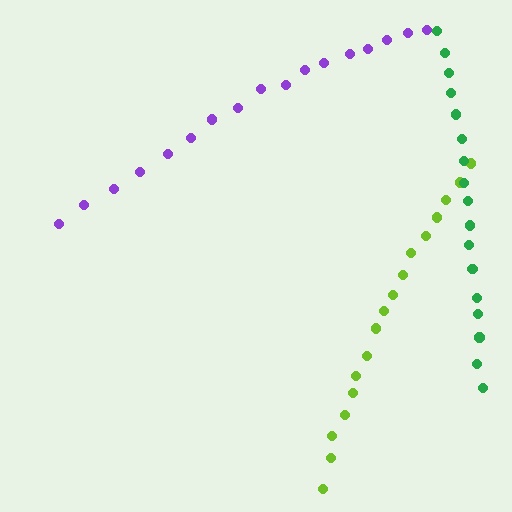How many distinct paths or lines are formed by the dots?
There are 3 distinct paths.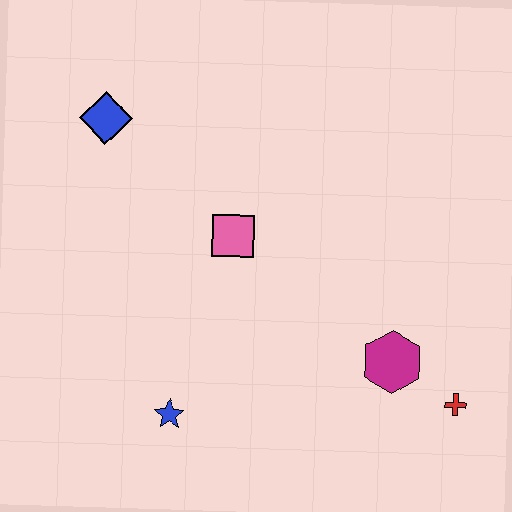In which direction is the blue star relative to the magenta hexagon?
The blue star is to the left of the magenta hexagon.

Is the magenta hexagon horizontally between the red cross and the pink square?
Yes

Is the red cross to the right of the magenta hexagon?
Yes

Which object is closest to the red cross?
The magenta hexagon is closest to the red cross.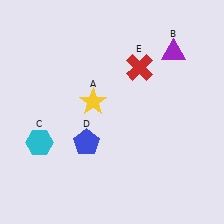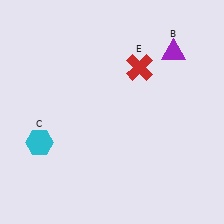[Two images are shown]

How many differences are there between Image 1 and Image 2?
There are 2 differences between the two images.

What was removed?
The yellow star (A), the blue pentagon (D) were removed in Image 2.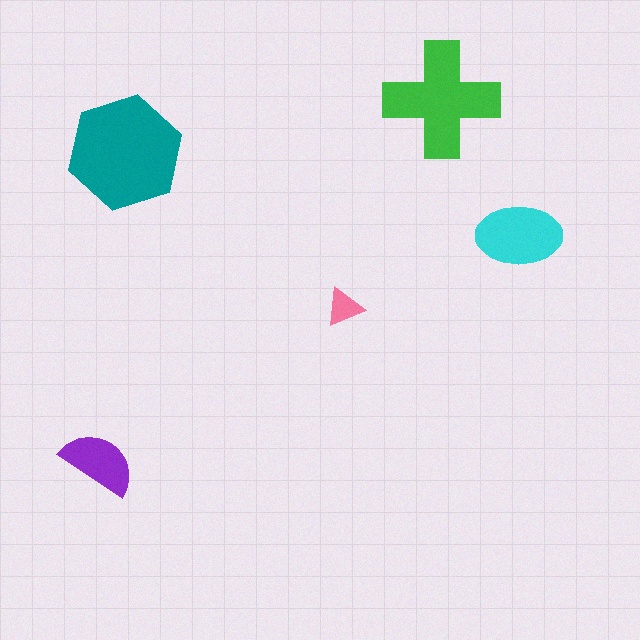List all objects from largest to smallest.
The teal hexagon, the green cross, the cyan ellipse, the purple semicircle, the pink triangle.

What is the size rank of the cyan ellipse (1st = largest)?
3rd.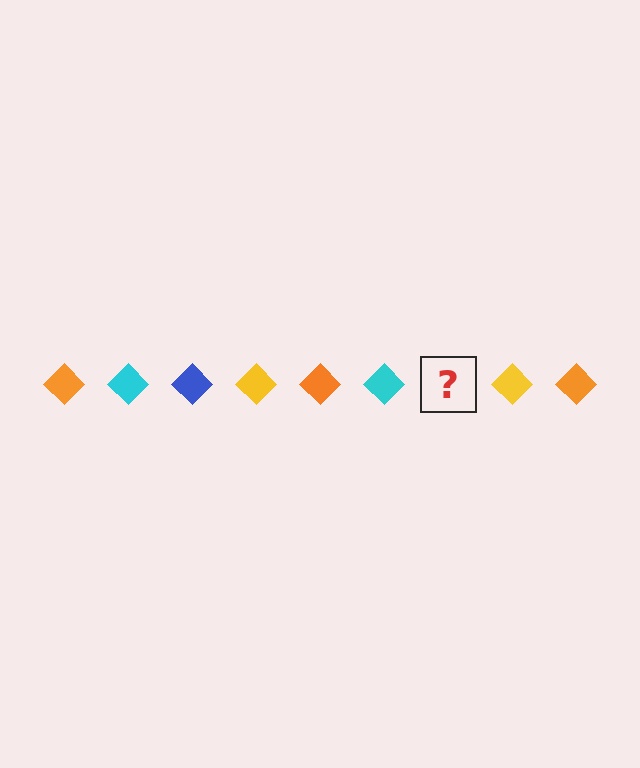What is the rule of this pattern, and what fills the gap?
The rule is that the pattern cycles through orange, cyan, blue, yellow diamonds. The gap should be filled with a blue diamond.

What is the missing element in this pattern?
The missing element is a blue diamond.